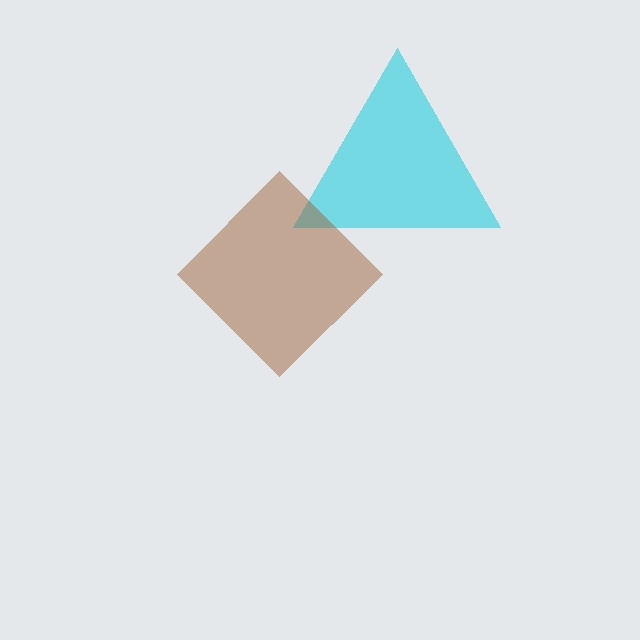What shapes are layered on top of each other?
The layered shapes are: a cyan triangle, a brown diamond.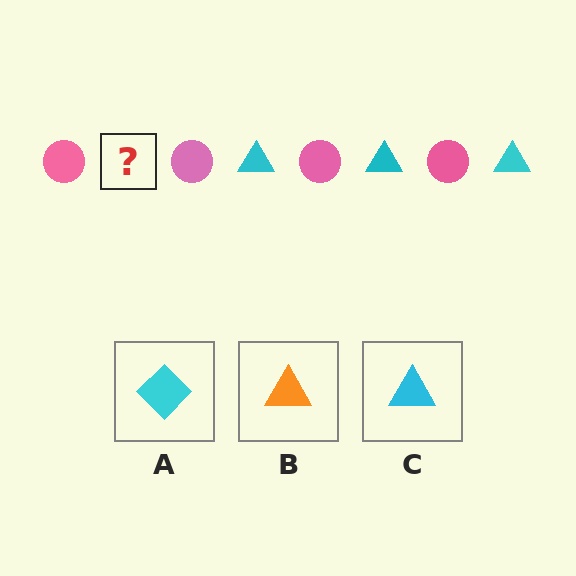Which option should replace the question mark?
Option C.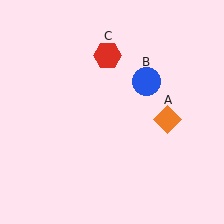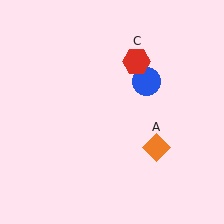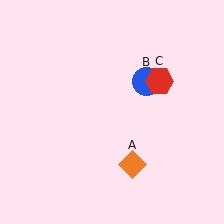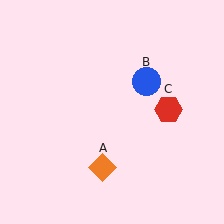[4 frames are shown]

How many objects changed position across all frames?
2 objects changed position: orange diamond (object A), red hexagon (object C).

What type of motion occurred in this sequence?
The orange diamond (object A), red hexagon (object C) rotated clockwise around the center of the scene.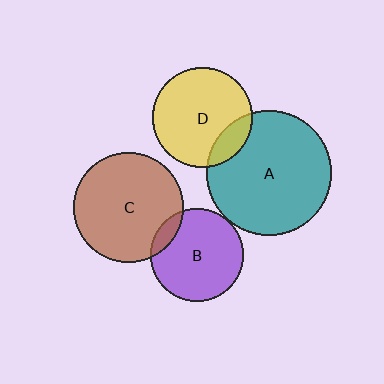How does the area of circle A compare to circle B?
Approximately 1.8 times.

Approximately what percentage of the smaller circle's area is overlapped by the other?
Approximately 10%.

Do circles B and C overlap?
Yes.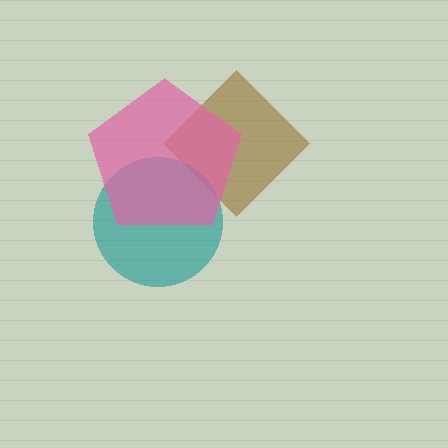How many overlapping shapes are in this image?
There are 3 overlapping shapes in the image.